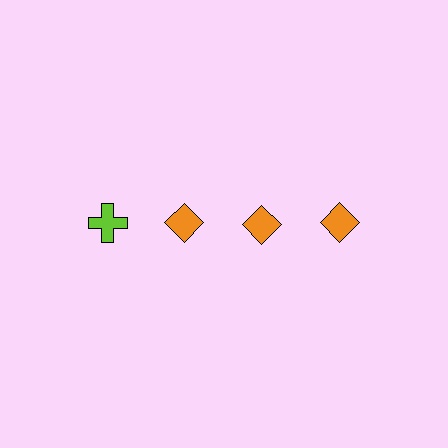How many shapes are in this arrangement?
There are 4 shapes arranged in a grid pattern.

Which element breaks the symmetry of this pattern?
The lime cross in the top row, leftmost column breaks the symmetry. All other shapes are orange diamonds.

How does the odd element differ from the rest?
It differs in both color (lime instead of orange) and shape (cross instead of diamond).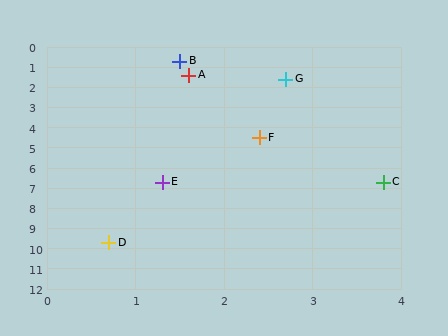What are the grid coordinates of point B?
Point B is at approximately (1.5, 0.7).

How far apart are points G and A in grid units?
Points G and A are about 1.1 grid units apart.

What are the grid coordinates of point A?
Point A is at approximately (1.6, 1.4).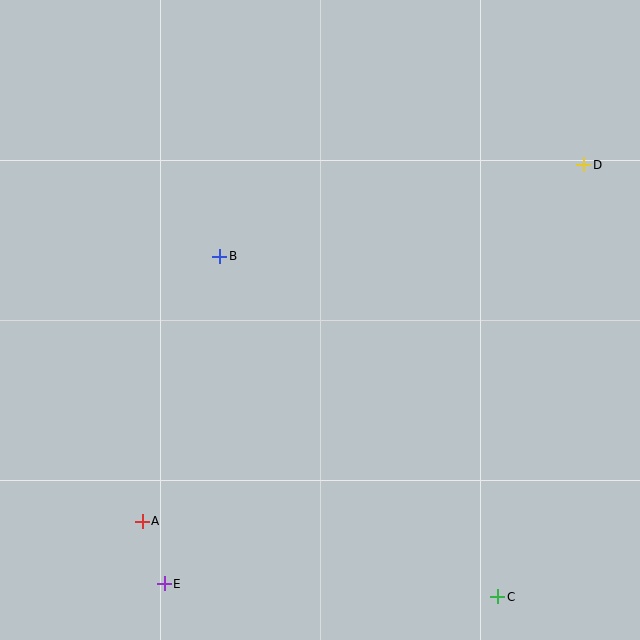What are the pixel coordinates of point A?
Point A is at (142, 521).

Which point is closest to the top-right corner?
Point D is closest to the top-right corner.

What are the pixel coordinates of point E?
Point E is at (164, 584).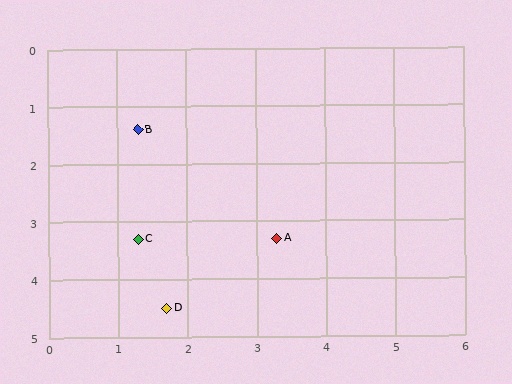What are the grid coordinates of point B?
Point B is at approximately (1.3, 1.4).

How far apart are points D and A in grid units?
Points D and A are about 2.0 grid units apart.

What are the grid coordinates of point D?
Point D is at approximately (1.7, 4.5).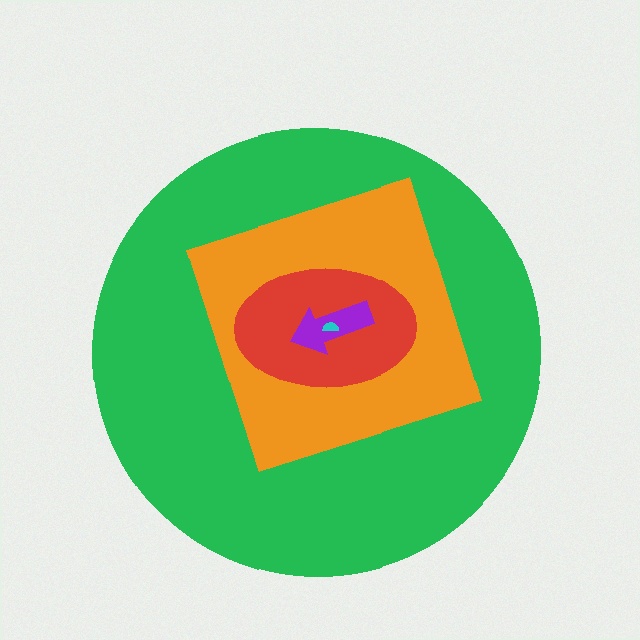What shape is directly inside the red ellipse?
The purple arrow.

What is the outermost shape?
The green circle.